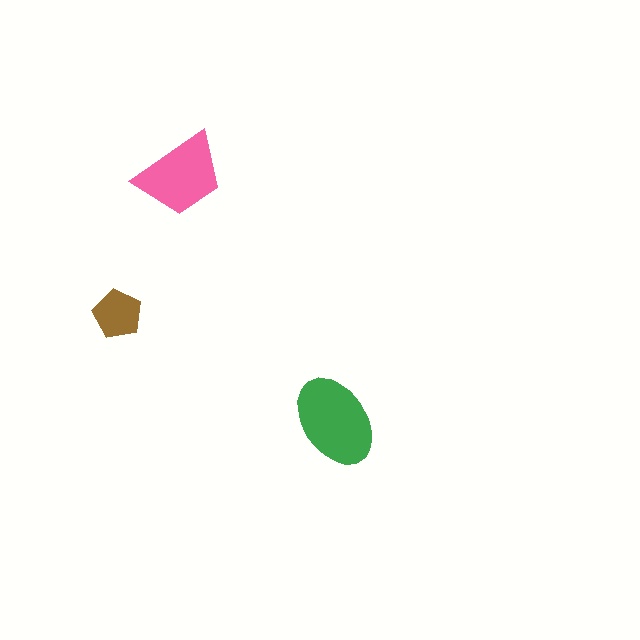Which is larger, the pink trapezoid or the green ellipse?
The green ellipse.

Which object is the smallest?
The brown pentagon.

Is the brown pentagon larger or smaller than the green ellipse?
Smaller.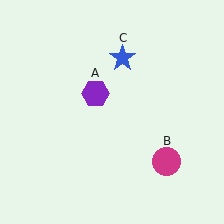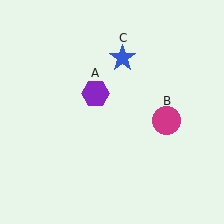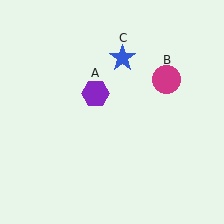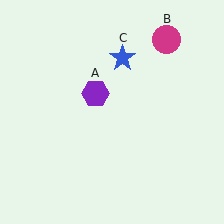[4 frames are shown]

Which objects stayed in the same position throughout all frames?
Purple hexagon (object A) and blue star (object C) remained stationary.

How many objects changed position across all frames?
1 object changed position: magenta circle (object B).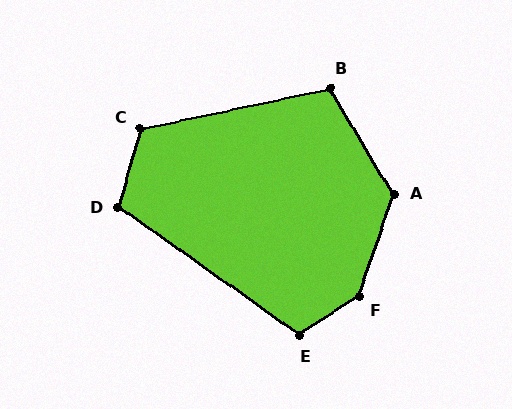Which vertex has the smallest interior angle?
B, at approximately 108 degrees.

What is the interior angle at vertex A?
Approximately 130 degrees (obtuse).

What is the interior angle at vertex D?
Approximately 109 degrees (obtuse).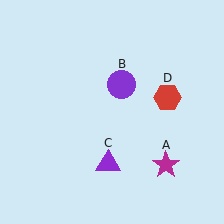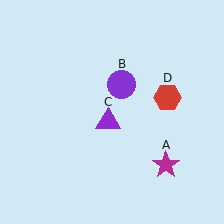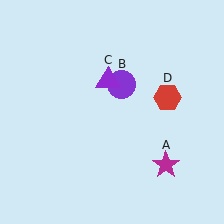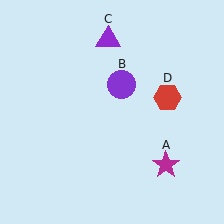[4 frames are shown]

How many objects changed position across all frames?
1 object changed position: purple triangle (object C).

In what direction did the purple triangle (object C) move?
The purple triangle (object C) moved up.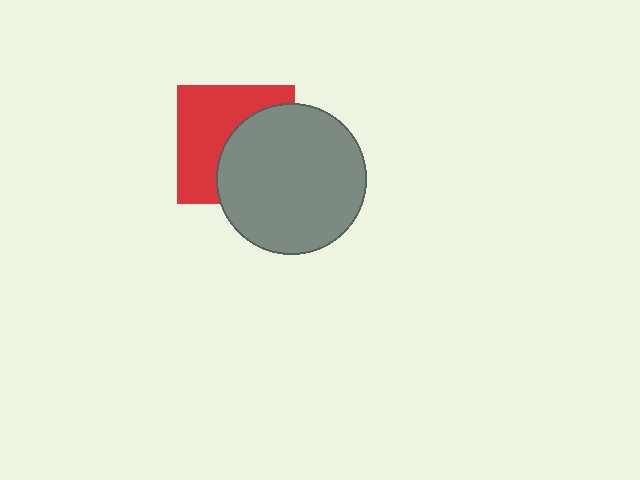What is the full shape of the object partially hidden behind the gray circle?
The partially hidden object is a red square.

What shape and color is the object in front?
The object in front is a gray circle.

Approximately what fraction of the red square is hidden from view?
Roughly 48% of the red square is hidden behind the gray circle.